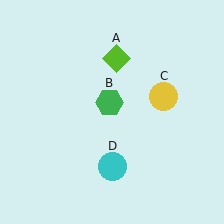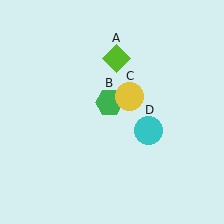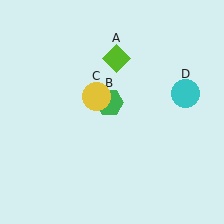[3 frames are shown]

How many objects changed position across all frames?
2 objects changed position: yellow circle (object C), cyan circle (object D).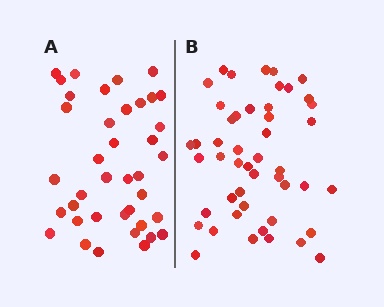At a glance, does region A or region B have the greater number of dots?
Region B (the right region) has more dots.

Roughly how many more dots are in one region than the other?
Region B has roughly 8 or so more dots than region A.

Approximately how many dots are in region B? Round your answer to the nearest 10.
About 50 dots. (The exact count is 48, which rounds to 50.)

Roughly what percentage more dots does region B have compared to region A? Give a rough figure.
About 25% more.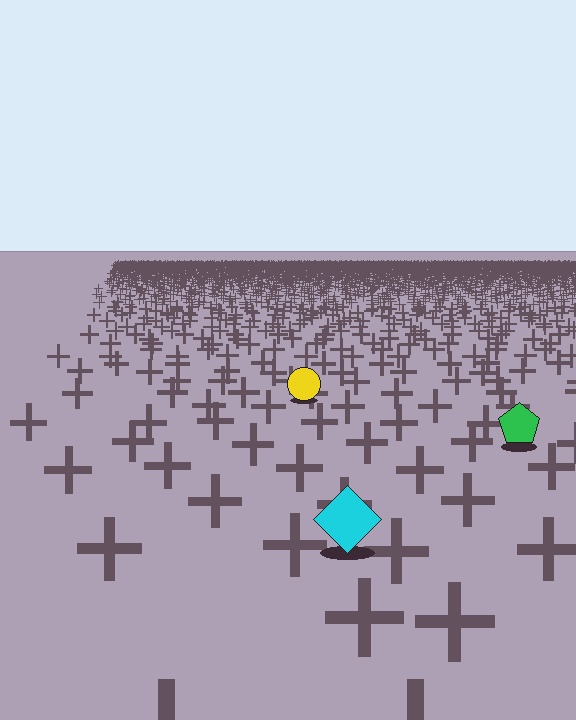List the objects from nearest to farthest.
From nearest to farthest: the cyan diamond, the green pentagon, the yellow circle.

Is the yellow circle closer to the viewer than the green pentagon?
No. The green pentagon is closer — you can tell from the texture gradient: the ground texture is coarser near it.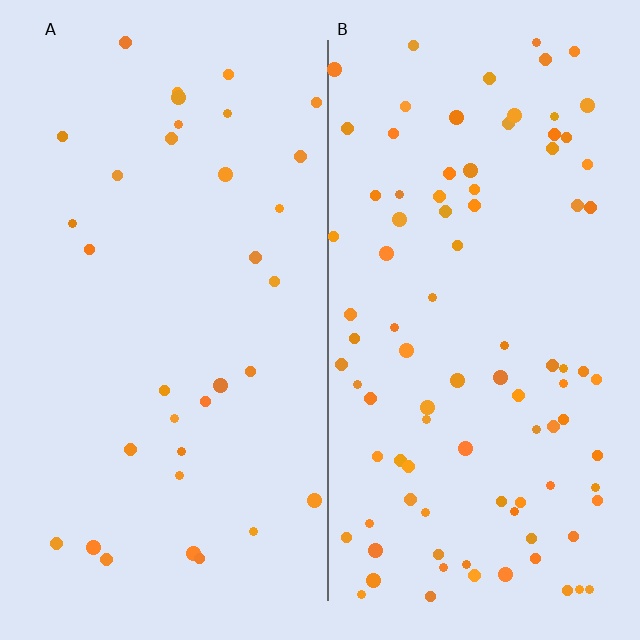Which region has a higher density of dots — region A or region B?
B (the right).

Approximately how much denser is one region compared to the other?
Approximately 2.8× — region B over region A.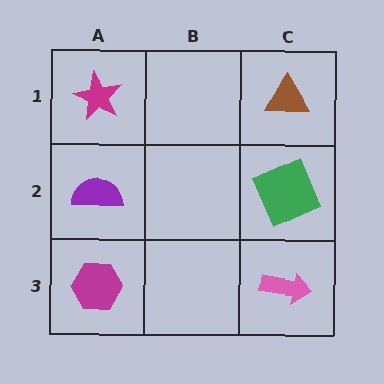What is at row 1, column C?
A brown triangle.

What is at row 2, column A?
A purple semicircle.